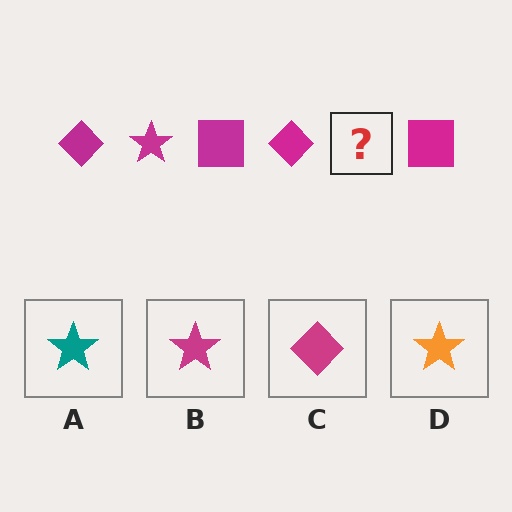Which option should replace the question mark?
Option B.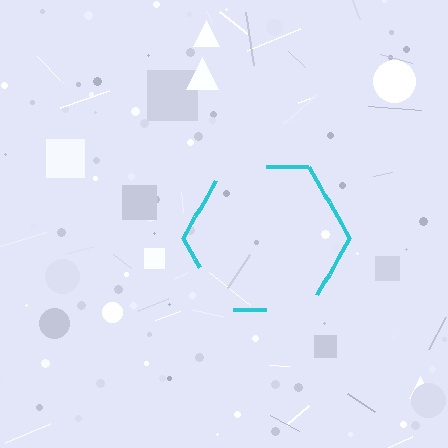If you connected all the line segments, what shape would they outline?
They would outline a hexagon.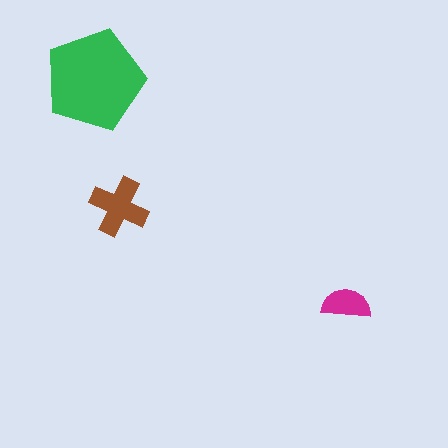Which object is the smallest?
The magenta semicircle.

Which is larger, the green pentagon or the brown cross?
The green pentagon.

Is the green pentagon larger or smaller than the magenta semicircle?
Larger.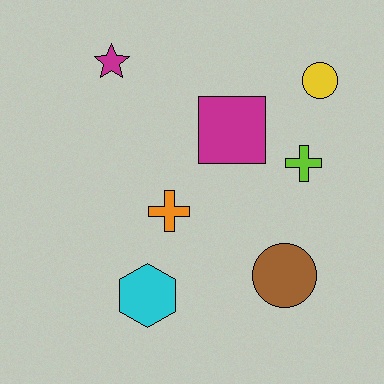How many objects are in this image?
There are 7 objects.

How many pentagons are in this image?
There are no pentagons.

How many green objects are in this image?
There are no green objects.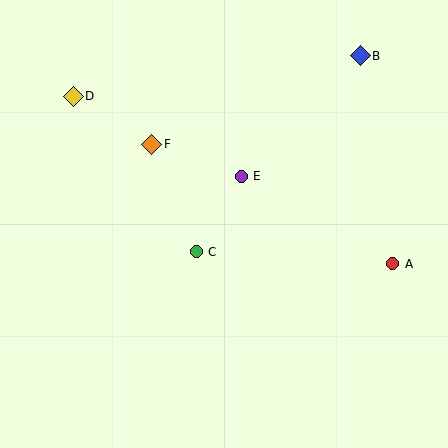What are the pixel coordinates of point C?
Point C is at (196, 252).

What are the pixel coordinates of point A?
Point A is at (393, 264).